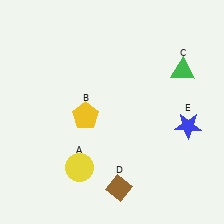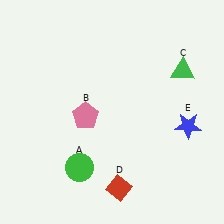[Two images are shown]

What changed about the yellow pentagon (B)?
In Image 1, B is yellow. In Image 2, it changed to pink.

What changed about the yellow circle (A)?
In Image 1, A is yellow. In Image 2, it changed to green.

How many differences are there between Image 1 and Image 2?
There are 3 differences between the two images.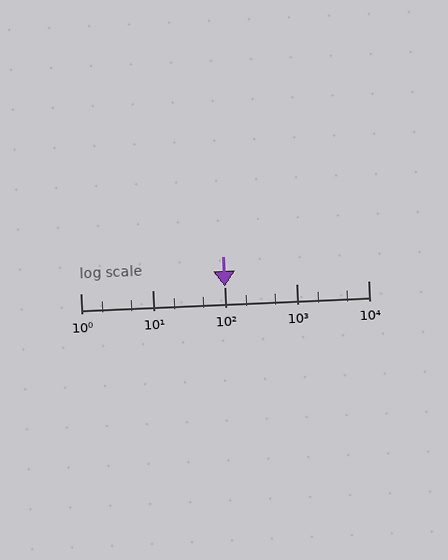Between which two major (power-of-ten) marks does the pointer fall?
The pointer is between 100 and 1000.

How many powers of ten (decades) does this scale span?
The scale spans 4 decades, from 1 to 10000.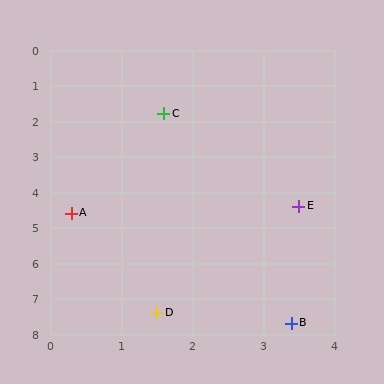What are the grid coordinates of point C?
Point C is at approximately (1.6, 1.8).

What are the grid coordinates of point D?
Point D is at approximately (1.5, 7.4).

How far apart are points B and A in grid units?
Points B and A are about 4.4 grid units apart.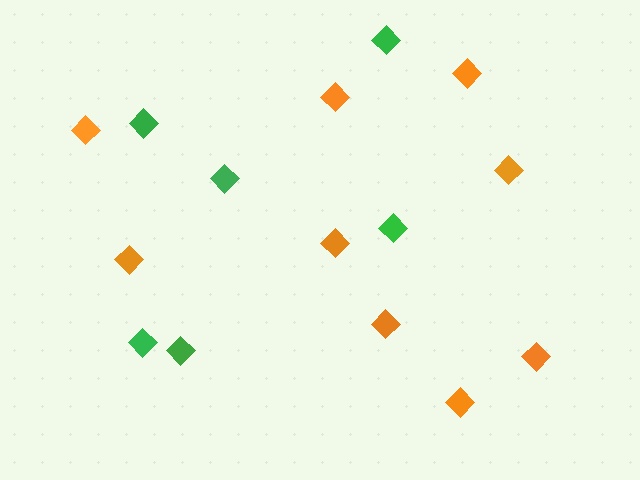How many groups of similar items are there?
There are 2 groups: one group of orange diamonds (9) and one group of green diamonds (6).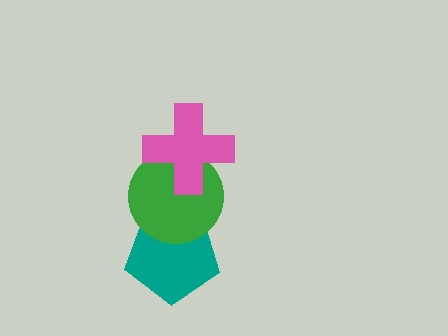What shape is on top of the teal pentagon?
The green circle is on top of the teal pentagon.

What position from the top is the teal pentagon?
The teal pentagon is 3rd from the top.